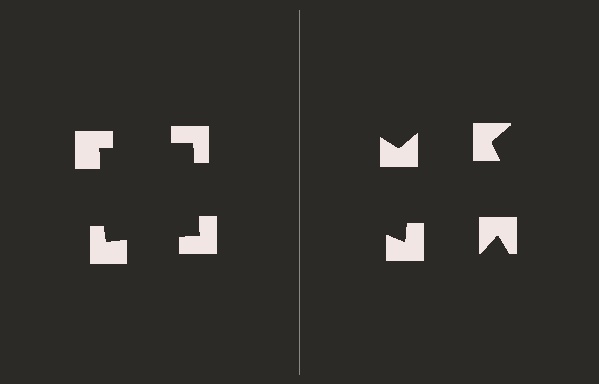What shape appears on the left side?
An illusory square.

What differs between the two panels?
The notched squares are positioned identically on both sides; only the wedge orientations differ. On the left they align to a square; on the right they are misaligned.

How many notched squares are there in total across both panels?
8 — 4 on each side.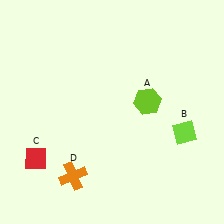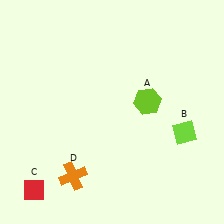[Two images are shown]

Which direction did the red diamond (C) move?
The red diamond (C) moved down.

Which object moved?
The red diamond (C) moved down.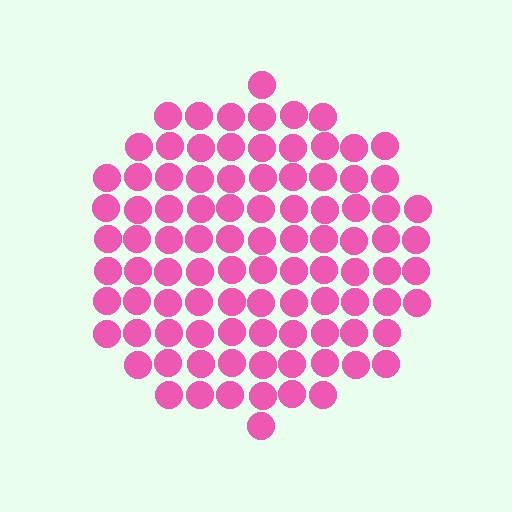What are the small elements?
The small elements are circles.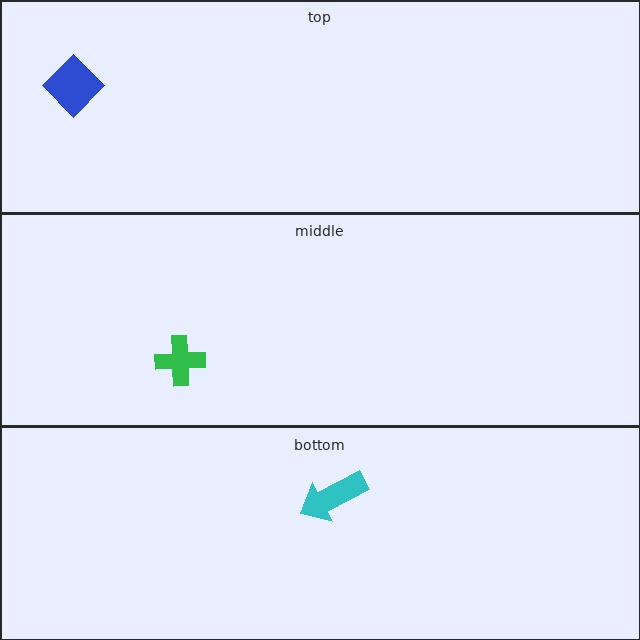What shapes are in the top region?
The blue diamond.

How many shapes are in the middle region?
1.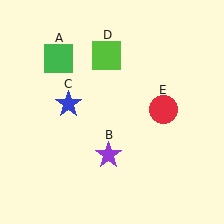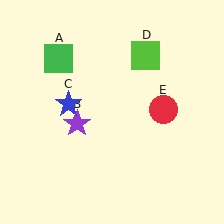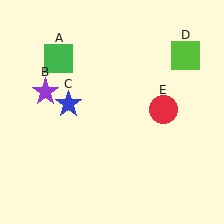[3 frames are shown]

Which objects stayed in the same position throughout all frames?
Green square (object A) and blue star (object C) and red circle (object E) remained stationary.